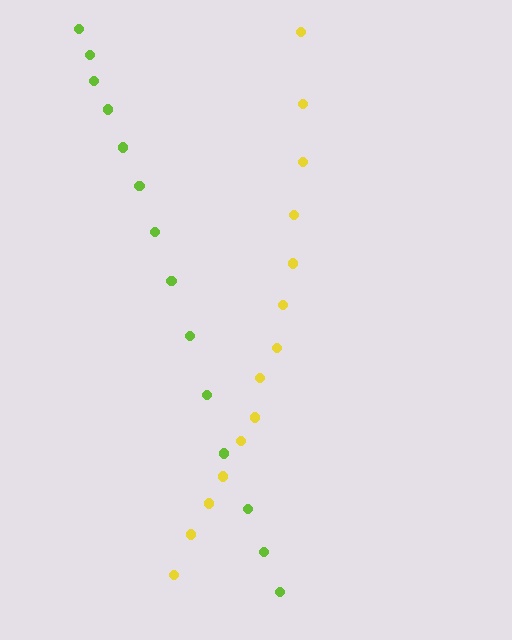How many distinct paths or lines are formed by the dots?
There are 2 distinct paths.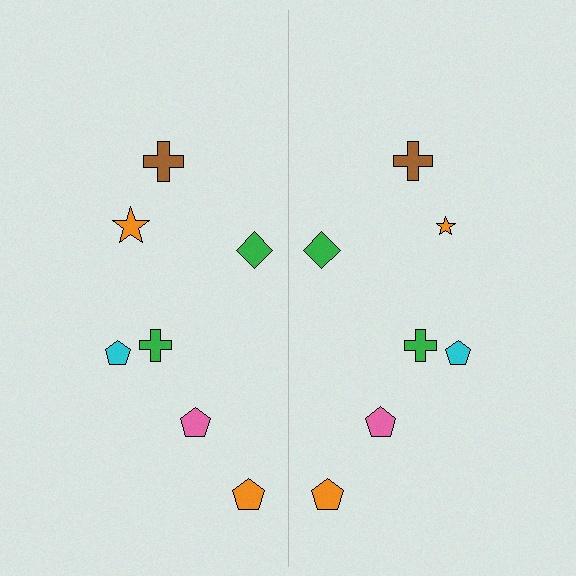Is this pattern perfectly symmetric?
No, the pattern is not perfectly symmetric. The orange star on the right side has a different size than its mirror counterpart.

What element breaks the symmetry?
The orange star on the right side has a different size than its mirror counterpart.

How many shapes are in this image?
There are 14 shapes in this image.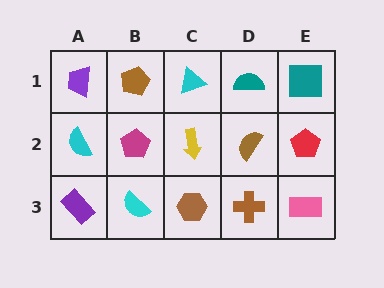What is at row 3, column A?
A purple rectangle.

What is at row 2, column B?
A magenta pentagon.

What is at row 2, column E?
A red pentagon.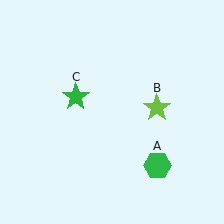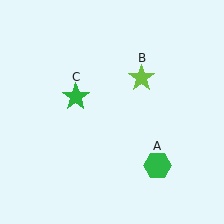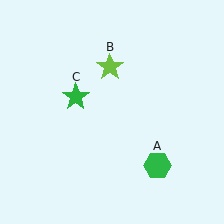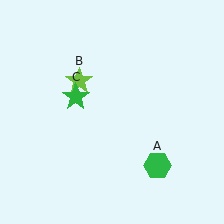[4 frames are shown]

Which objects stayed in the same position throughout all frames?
Green hexagon (object A) and green star (object C) remained stationary.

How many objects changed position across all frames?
1 object changed position: lime star (object B).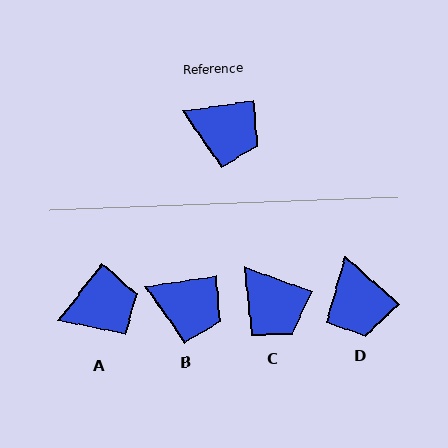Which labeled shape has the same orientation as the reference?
B.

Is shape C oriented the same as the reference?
No, it is off by about 29 degrees.